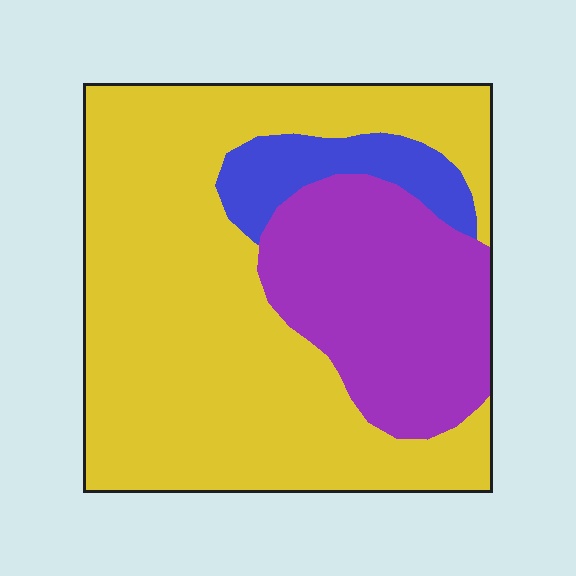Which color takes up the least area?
Blue, at roughly 10%.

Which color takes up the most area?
Yellow, at roughly 65%.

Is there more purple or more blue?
Purple.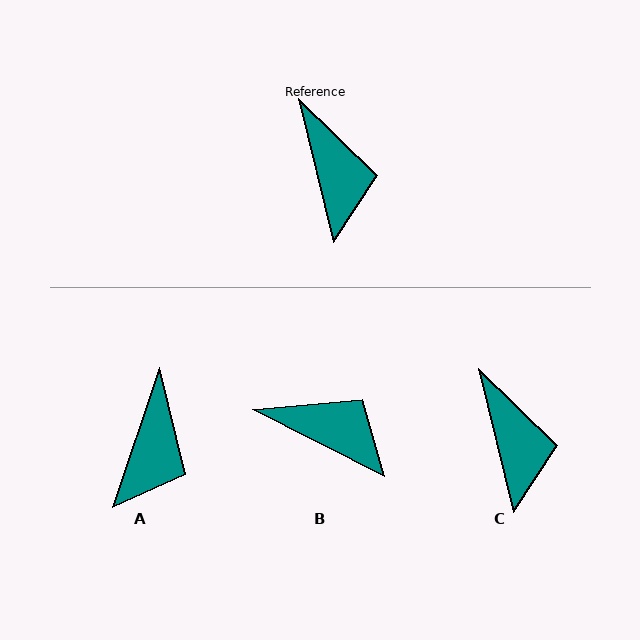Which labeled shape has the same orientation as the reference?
C.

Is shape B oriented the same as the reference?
No, it is off by about 50 degrees.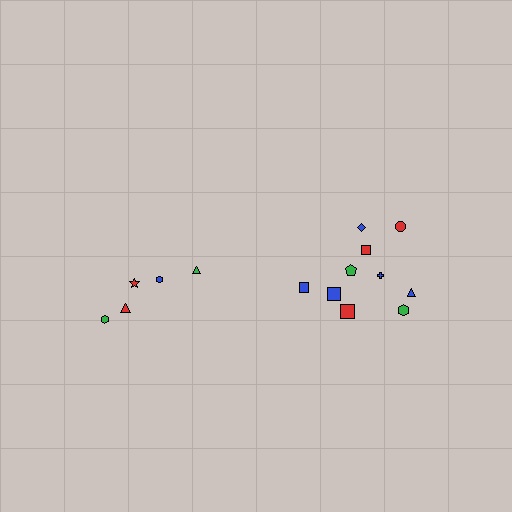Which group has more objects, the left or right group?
The right group.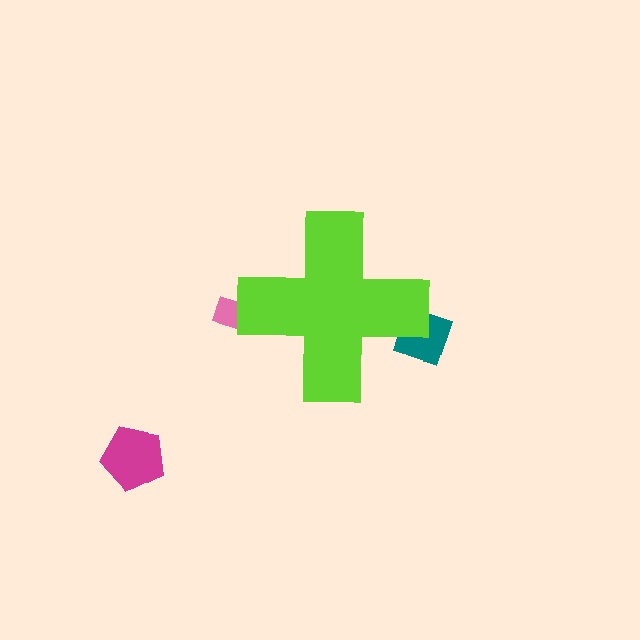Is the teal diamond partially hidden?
Yes, the teal diamond is partially hidden behind the lime cross.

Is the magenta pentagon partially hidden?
No, the magenta pentagon is fully visible.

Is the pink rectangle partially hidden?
Yes, the pink rectangle is partially hidden behind the lime cross.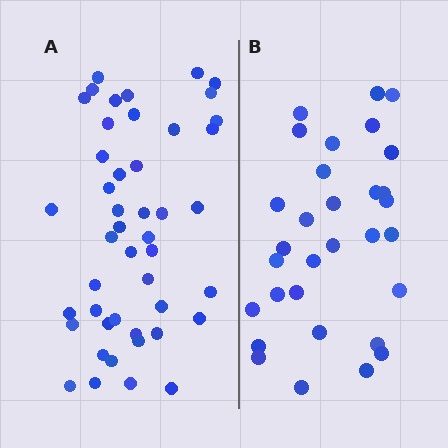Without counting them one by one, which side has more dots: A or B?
Region A (the left region) has more dots.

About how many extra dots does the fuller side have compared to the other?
Region A has approximately 15 more dots than region B.